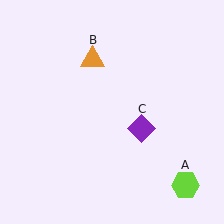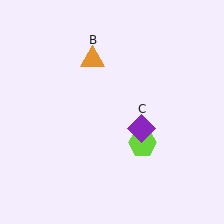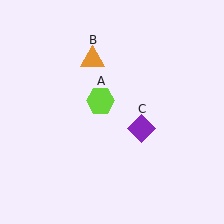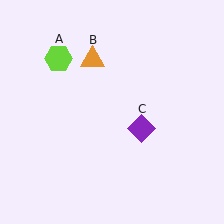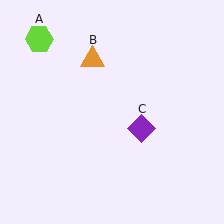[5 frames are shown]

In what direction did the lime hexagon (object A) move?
The lime hexagon (object A) moved up and to the left.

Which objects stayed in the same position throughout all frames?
Orange triangle (object B) and purple diamond (object C) remained stationary.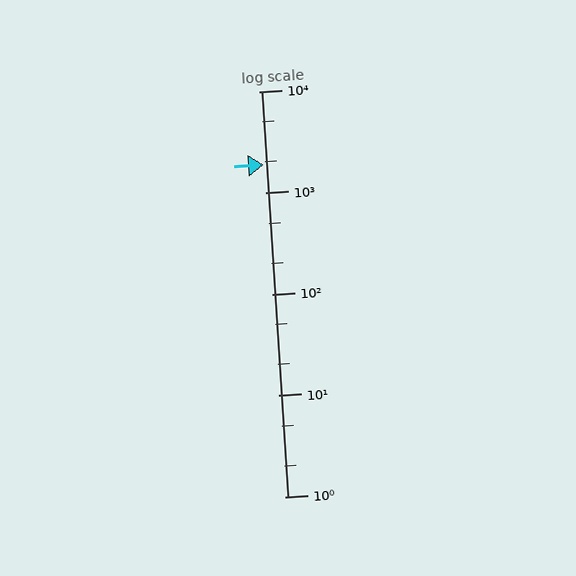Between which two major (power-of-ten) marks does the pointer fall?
The pointer is between 1000 and 10000.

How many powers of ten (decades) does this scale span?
The scale spans 4 decades, from 1 to 10000.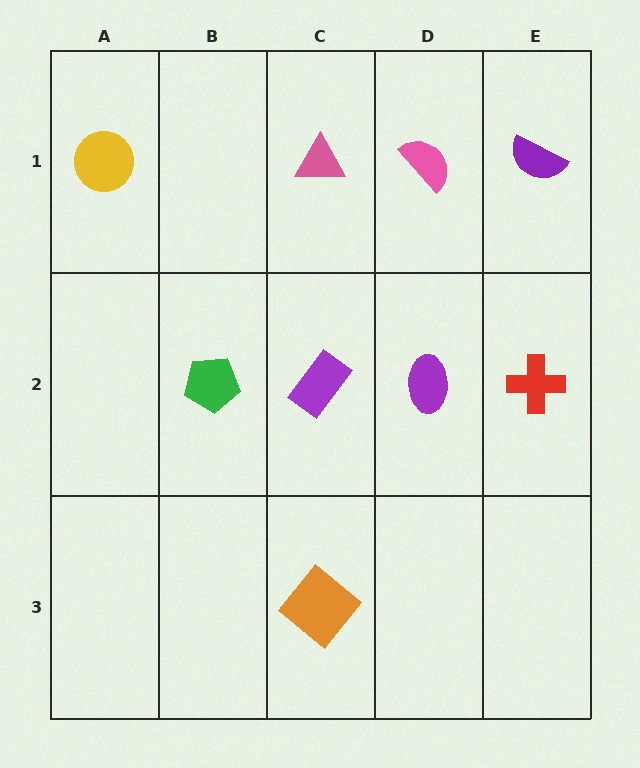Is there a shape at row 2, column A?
No, that cell is empty.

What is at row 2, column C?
A purple rectangle.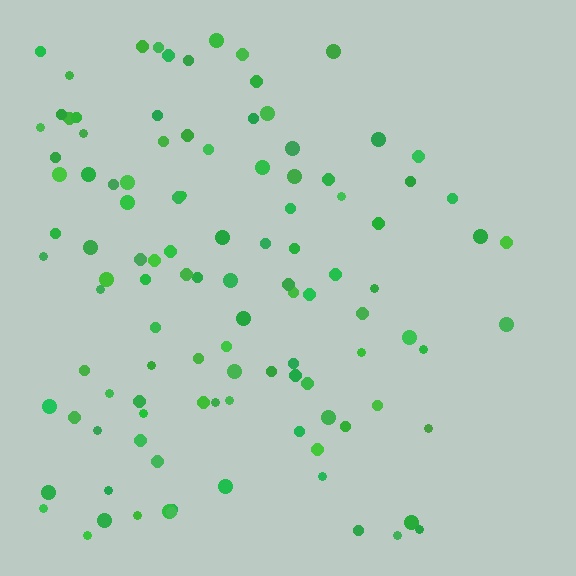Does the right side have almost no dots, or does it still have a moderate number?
Still a moderate number, just noticeably fewer than the left.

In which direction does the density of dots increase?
From right to left, with the left side densest.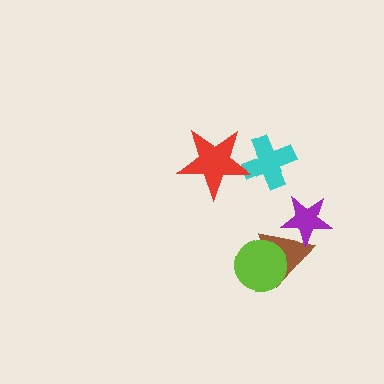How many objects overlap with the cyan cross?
1 object overlaps with the cyan cross.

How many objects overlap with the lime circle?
1 object overlaps with the lime circle.